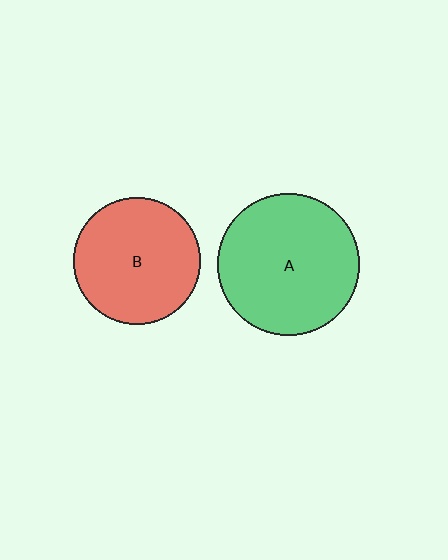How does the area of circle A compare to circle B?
Approximately 1.3 times.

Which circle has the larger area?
Circle A (green).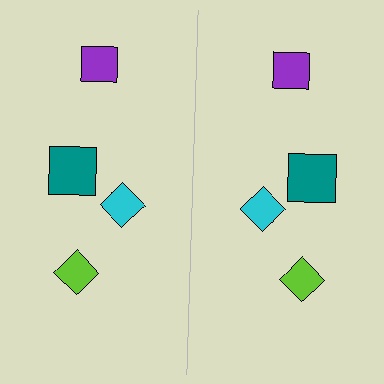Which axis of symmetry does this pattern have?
The pattern has a vertical axis of symmetry running through the center of the image.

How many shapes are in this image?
There are 8 shapes in this image.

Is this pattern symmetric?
Yes, this pattern has bilateral (reflection) symmetry.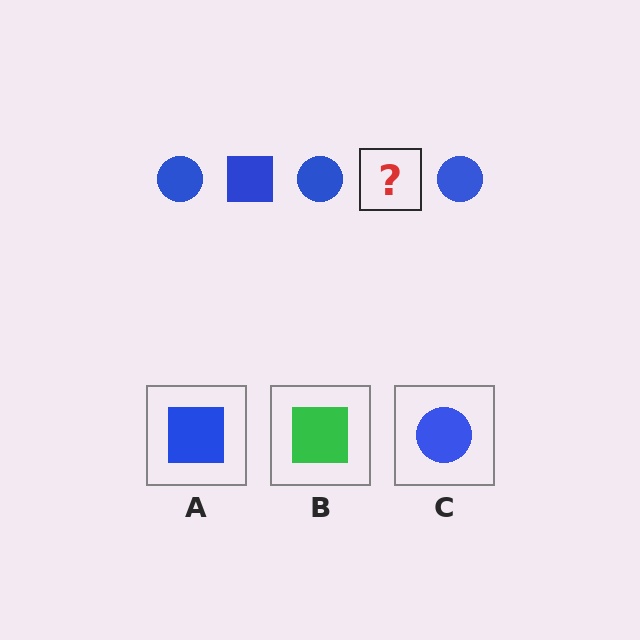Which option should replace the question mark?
Option A.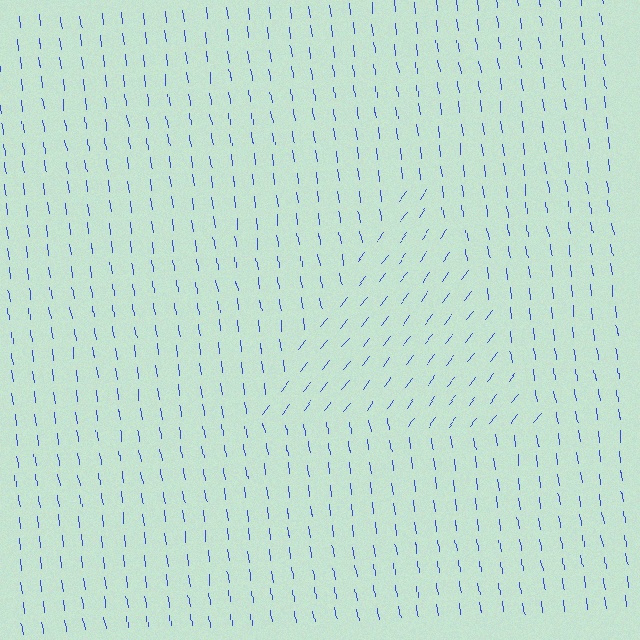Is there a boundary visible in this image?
Yes, there is a texture boundary formed by a change in line orientation.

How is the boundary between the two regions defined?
The boundary is defined purely by a change in line orientation (approximately 45 degrees difference). All lines are the same color and thickness.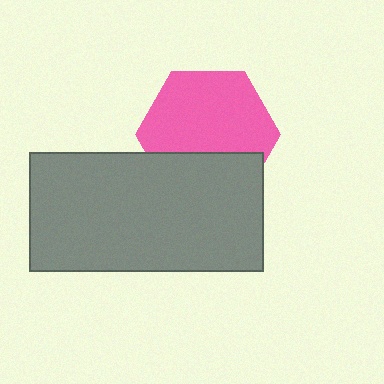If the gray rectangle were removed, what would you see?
You would see the complete pink hexagon.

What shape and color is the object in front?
The object in front is a gray rectangle.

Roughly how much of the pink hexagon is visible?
Most of it is visible (roughly 67%).